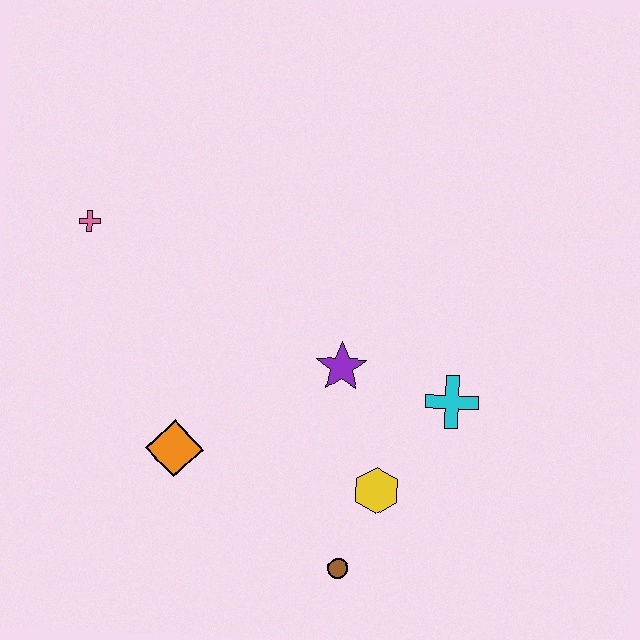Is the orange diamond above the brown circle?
Yes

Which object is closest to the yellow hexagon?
The brown circle is closest to the yellow hexagon.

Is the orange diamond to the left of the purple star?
Yes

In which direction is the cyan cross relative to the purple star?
The cyan cross is to the right of the purple star.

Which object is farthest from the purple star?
The pink cross is farthest from the purple star.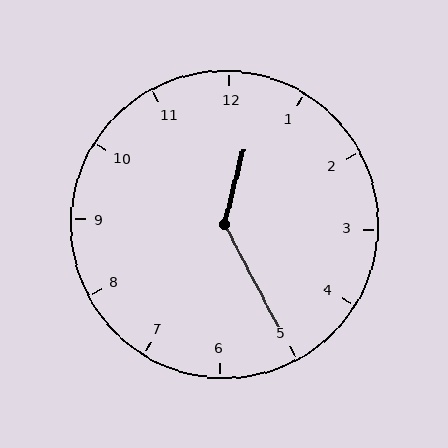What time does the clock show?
12:25.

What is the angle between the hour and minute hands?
Approximately 138 degrees.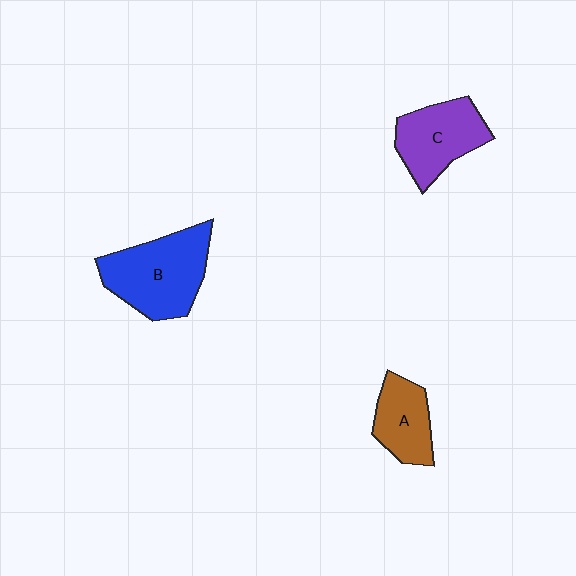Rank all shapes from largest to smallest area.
From largest to smallest: B (blue), C (purple), A (brown).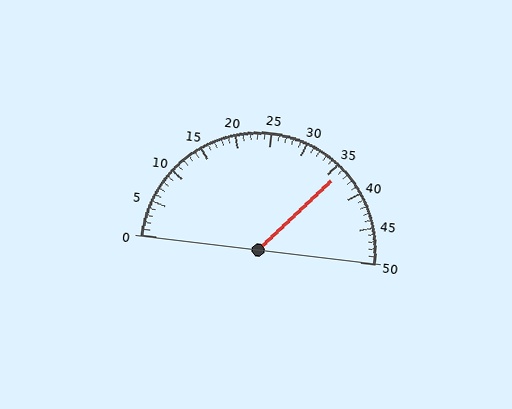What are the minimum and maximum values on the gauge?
The gauge ranges from 0 to 50.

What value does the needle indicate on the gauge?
The needle indicates approximately 36.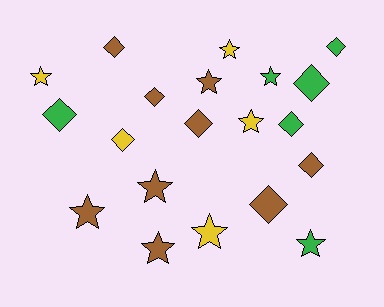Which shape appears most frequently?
Star, with 10 objects.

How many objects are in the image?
There are 20 objects.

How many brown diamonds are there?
There are 5 brown diamonds.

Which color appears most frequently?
Brown, with 9 objects.